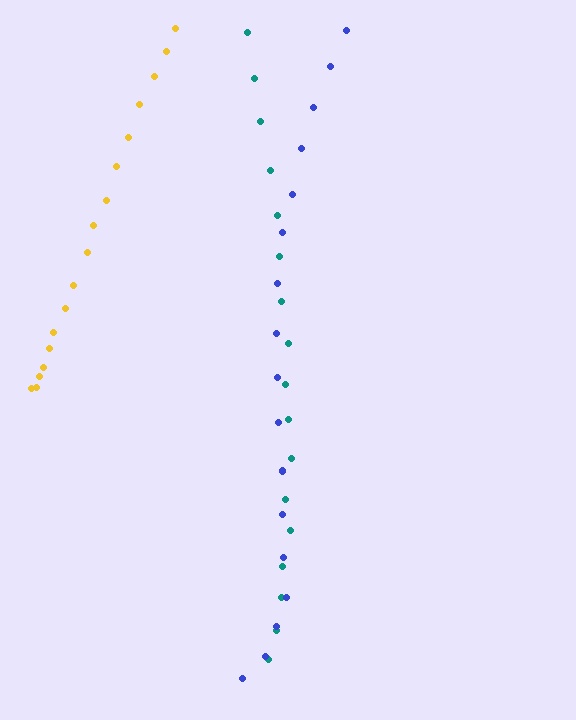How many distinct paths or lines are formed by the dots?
There are 3 distinct paths.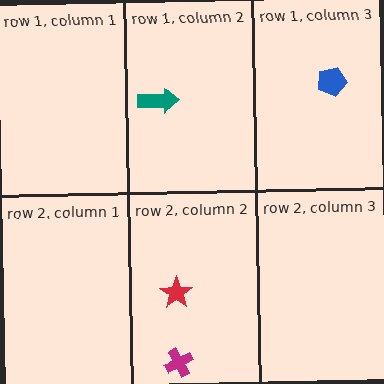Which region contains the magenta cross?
The row 2, column 2 region.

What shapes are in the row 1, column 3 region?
The blue pentagon.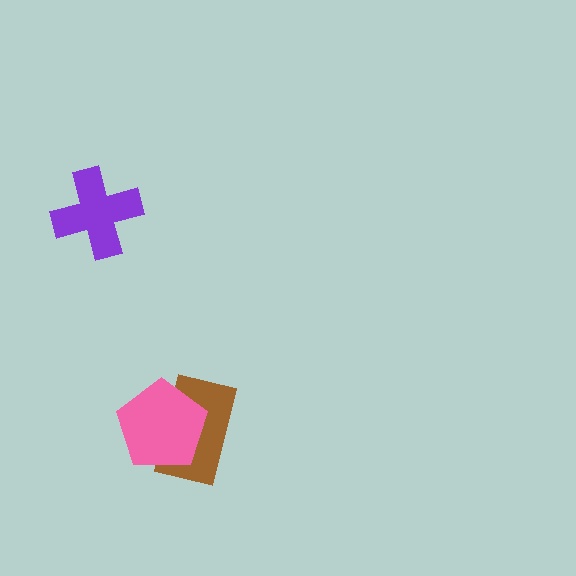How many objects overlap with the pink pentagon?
1 object overlaps with the pink pentagon.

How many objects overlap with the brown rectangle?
1 object overlaps with the brown rectangle.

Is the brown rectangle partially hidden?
Yes, it is partially covered by another shape.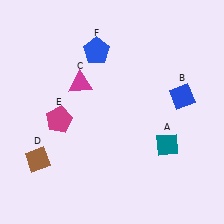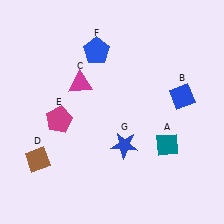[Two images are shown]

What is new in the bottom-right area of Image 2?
A blue star (G) was added in the bottom-right area of Image 2.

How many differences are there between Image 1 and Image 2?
There is 1 difference between the two images.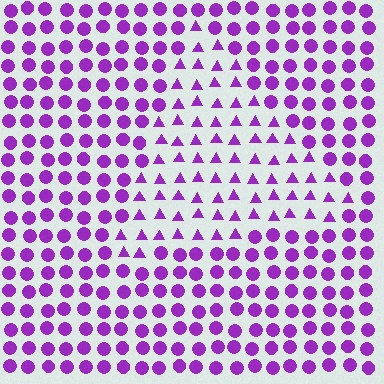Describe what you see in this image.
The image is filled with small purple elements arranged in a uniform grid. A triangle-shaped region contains triangles, while the surrounding area contains circles. The boundary is defined purely by the change in element shape.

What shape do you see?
I see a triangle.